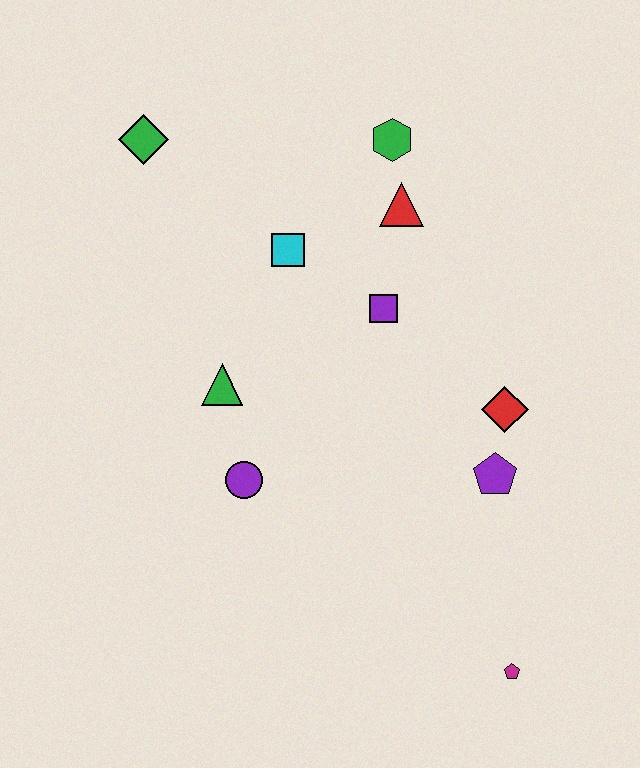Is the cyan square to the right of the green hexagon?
No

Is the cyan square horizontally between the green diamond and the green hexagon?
Yes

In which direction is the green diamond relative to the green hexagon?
The green diamond is to the left of the green hexagon.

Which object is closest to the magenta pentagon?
The purple pentagon is closest to the magenta pentagon.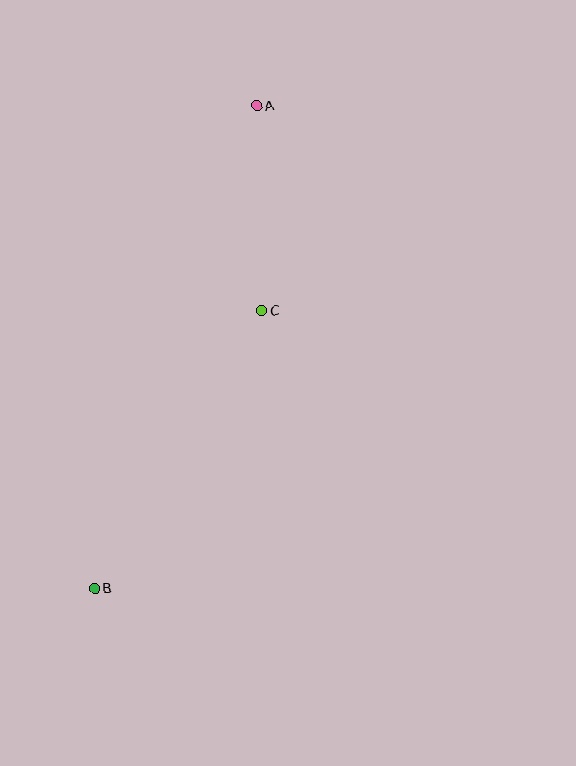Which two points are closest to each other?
Points A and C are closest to each other.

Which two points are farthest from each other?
Points A and B are farthest from each other.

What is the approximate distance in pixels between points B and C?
The distance between B and C is approximately 324 pixels.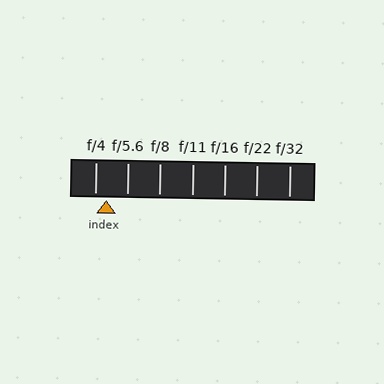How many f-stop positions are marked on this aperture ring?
There are 7 f-stop positions marked.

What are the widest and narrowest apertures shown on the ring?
The widest aperture shown is f/4 and the narrowest is f/32.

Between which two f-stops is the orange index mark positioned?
The index mark is between f/4 and f/5.6.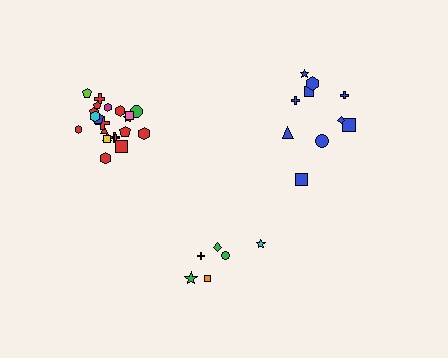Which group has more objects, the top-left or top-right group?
The top-left group.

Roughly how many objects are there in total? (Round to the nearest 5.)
Roughly 40 objects in total.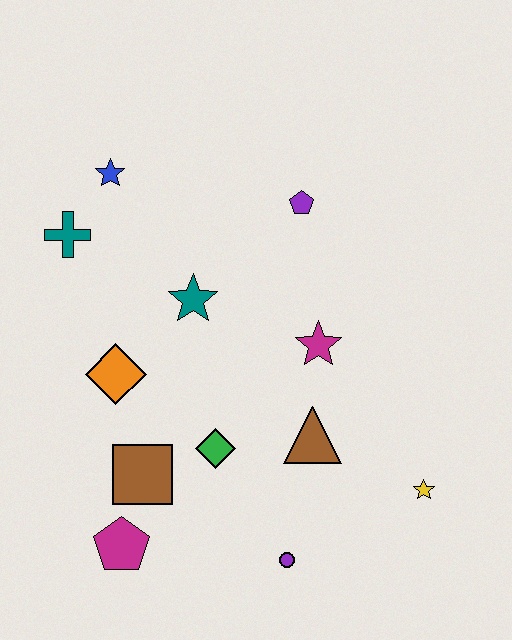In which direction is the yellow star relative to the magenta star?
The yellow star is below the magenta star.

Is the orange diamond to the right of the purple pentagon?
No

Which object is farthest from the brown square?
The purple pentagon is farthest from the brown square.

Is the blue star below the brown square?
No